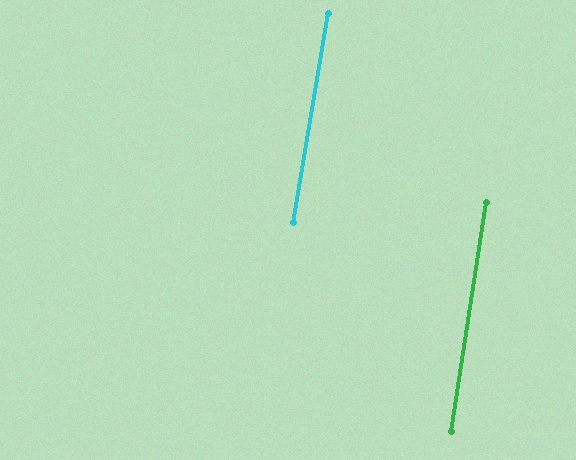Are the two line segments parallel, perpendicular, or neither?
Parallel — their directions differ by only 1.1°.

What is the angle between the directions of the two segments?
Approximately 1 degree.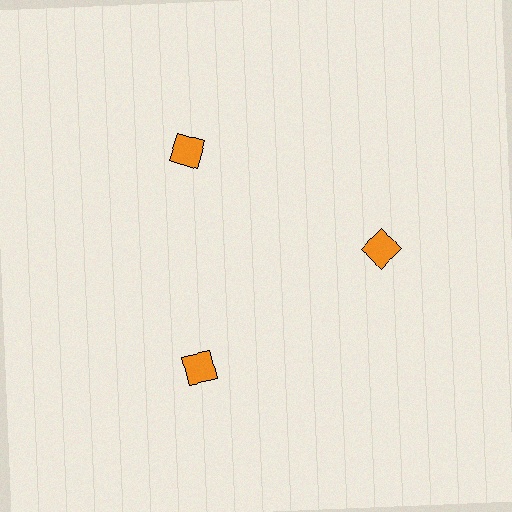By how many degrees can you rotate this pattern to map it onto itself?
The pattern maps onto itself every 120 degrees of rotation.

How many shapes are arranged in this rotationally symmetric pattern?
There are 3 shapes, arranged in 3 groups of 1.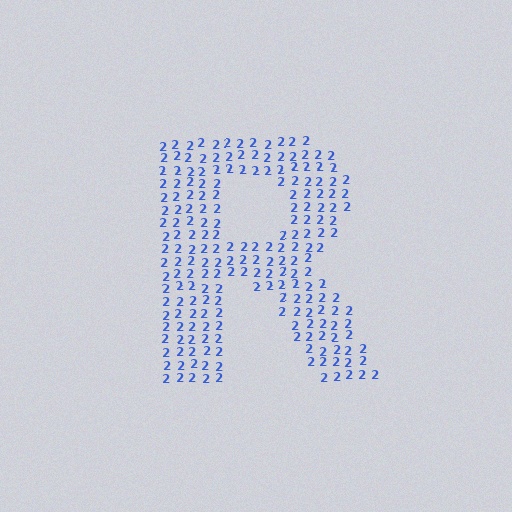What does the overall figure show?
The overall figure shows the letter R.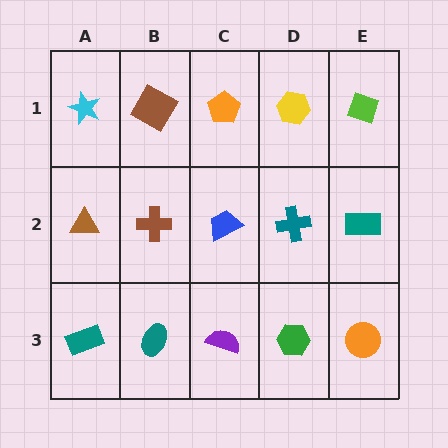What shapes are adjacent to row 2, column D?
A yellow hexagon (row 1, column D), a green hexagon (row 3, column D), a blue trapezoid (row 2, column C), a teal rectangle (row 2, column E).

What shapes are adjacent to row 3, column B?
A brown cross (row 2, column B), a teal rectangle (row 3, column A), a purple semicircle (row 3, column C).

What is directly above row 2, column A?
A cyan star.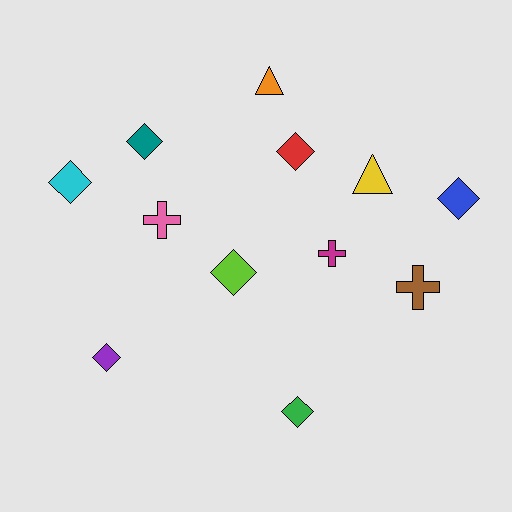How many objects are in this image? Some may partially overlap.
There are 12 objects.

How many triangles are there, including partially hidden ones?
There are 2 triangles.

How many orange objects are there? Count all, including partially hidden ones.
There is 1 orange object.